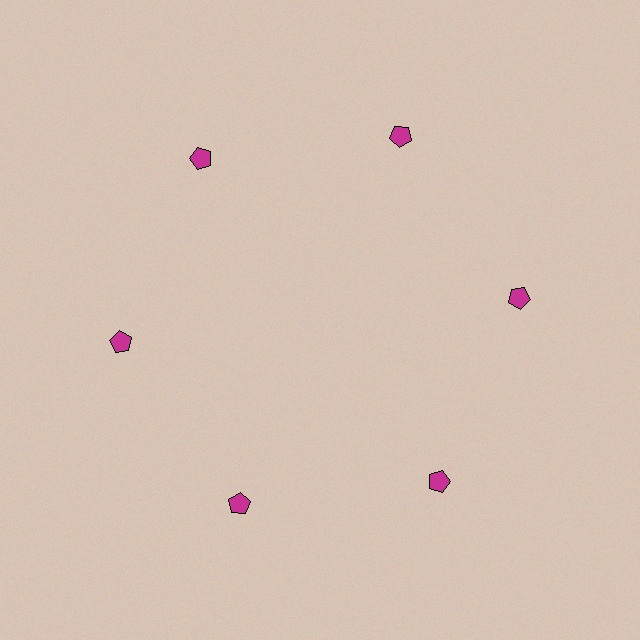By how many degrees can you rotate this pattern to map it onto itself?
The pattern maps onto itself every 60 degrees of rotation.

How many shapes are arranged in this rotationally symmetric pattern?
There are 6 shapes, arranged in 6 groups of 1.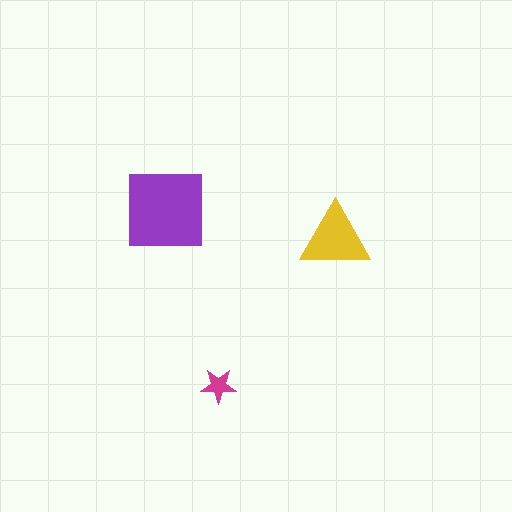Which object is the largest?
The purple square.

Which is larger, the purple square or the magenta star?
The purple square.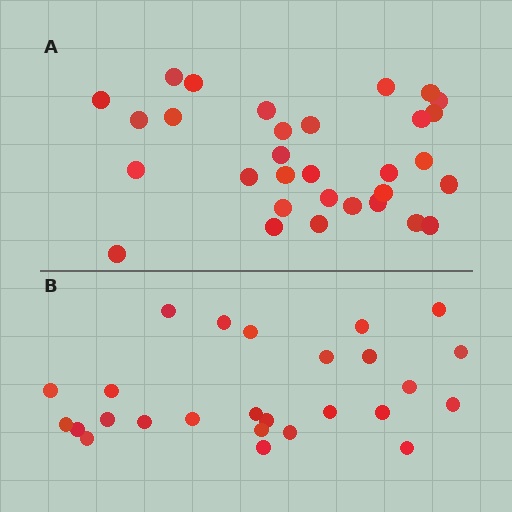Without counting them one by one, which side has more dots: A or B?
Region A (the top region) has more dots.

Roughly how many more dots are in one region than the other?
Region A has about 5 more dots than region B.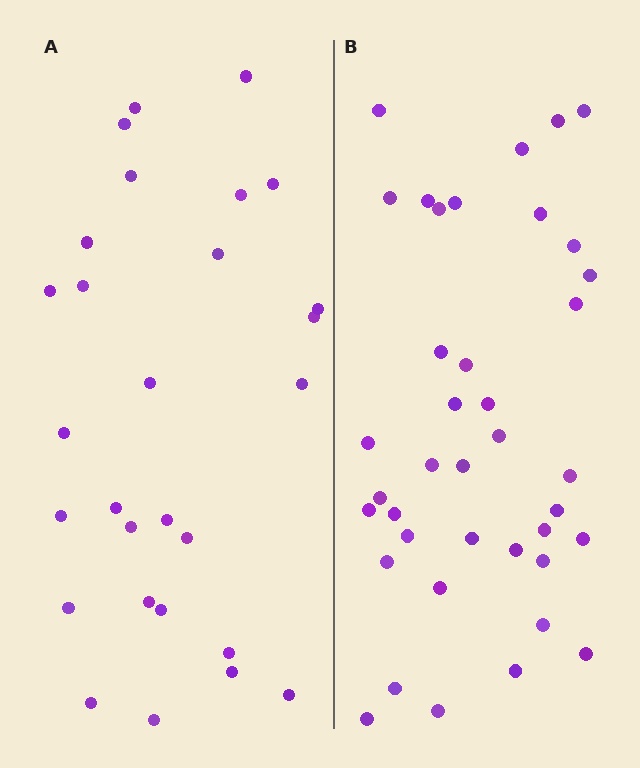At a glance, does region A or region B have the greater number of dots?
Region B (the right region) has more dots.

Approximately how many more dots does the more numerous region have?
Region B has roughly 12 or so more dots than region A.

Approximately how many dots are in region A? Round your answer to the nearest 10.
About 30 dots. (The exact count is 28, which rounds to 30.)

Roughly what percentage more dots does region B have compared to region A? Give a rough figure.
About 40% more.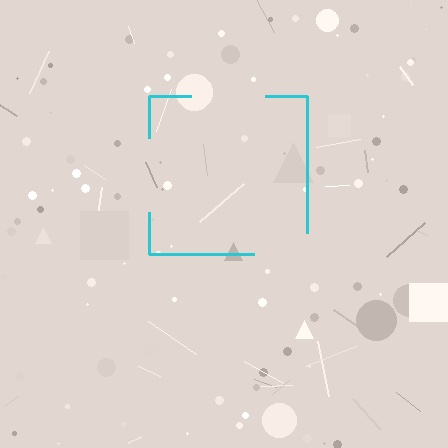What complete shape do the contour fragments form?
The contour fragments form a square.